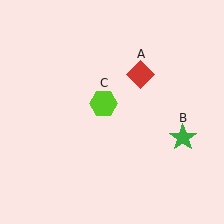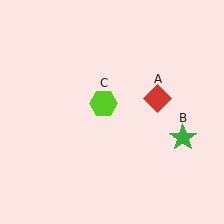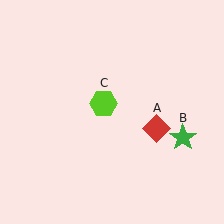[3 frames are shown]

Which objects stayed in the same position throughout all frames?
Green star (object B) and lime hexagon (object C) remained stationary.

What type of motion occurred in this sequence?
The red diamond (object A) rotated clockwise around the center of the scene.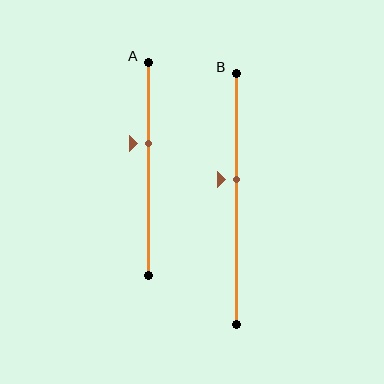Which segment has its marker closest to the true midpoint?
Segment B has its marker closest to the true midpoint.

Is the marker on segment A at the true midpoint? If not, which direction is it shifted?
No, the marker on segment A is shifted upward by about 12% of the segment length.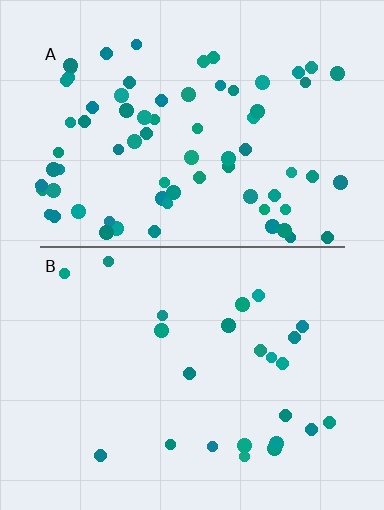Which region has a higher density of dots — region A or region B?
A (the top).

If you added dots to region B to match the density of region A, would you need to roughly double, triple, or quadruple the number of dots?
Approximately triple.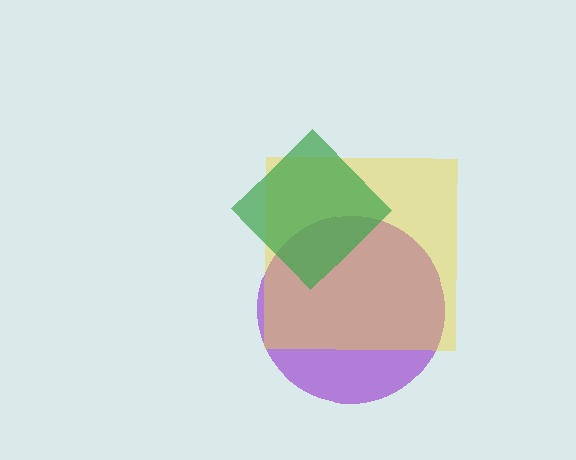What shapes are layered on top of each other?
The layered shapes are: a purple circle, a yellow square, a green diamond.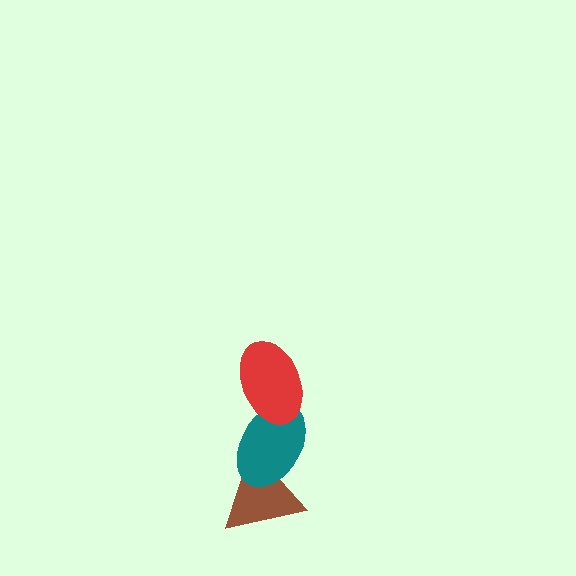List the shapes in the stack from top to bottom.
From top to bottom: the red ellipse, the teal ellipse, the brown triangle.